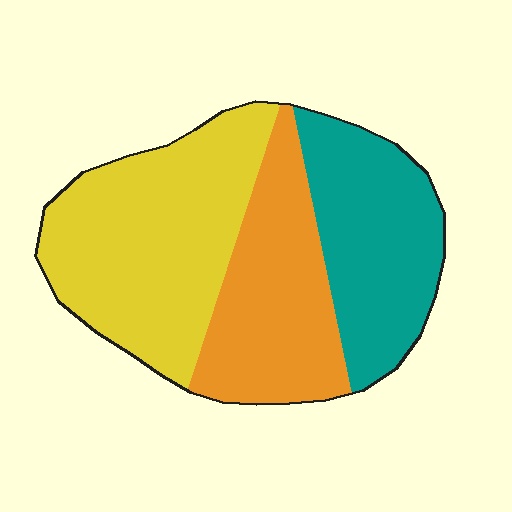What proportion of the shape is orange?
Orange covers around 30% of the shape.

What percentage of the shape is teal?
Teal covers 29% of the shape.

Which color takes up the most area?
Yellow, at roughly 40%.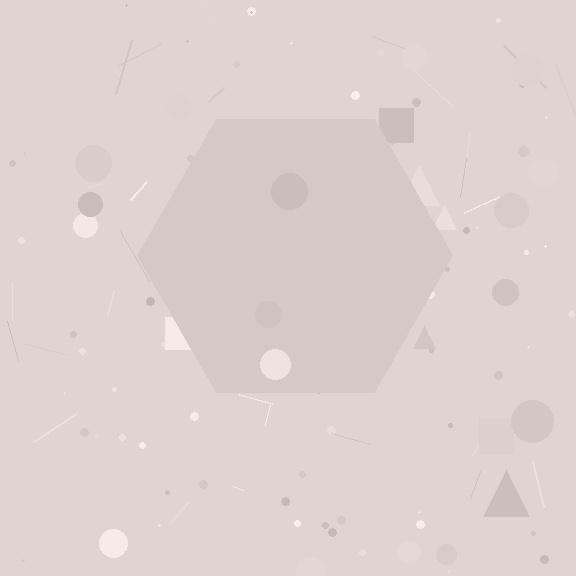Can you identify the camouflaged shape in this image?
The camouflaged shape is a hexagon.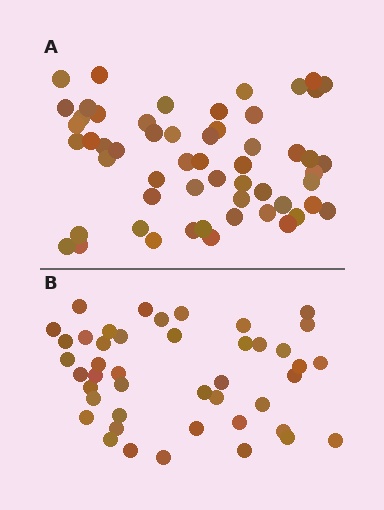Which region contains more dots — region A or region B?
Region A (the top region) has more dots.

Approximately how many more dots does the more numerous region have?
Region A has roughly 12 or so more dots than region B.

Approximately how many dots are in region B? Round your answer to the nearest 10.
About 40 dots. (The exact count is 44, which rounds to 40.)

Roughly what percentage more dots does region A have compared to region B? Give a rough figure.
About 25% more.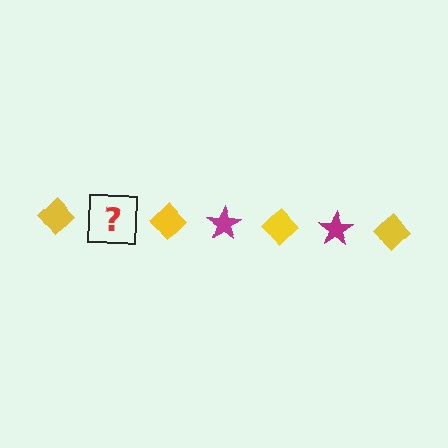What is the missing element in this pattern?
The missing element is a magenta star.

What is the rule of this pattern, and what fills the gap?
The rule is that the pattern alternates between yellow diamond and magenta star. The gap should be filled with a magenta star.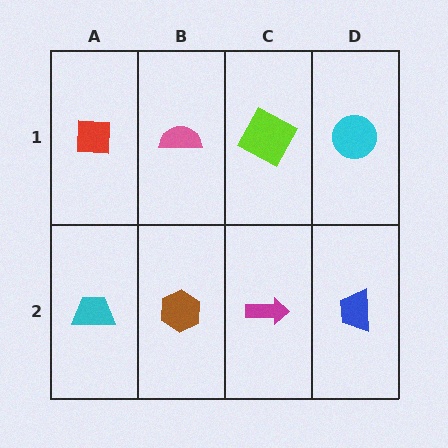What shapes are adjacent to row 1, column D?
A blue trapezoid (row 2, column D), a lime square (row 1, column C).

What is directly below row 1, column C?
A magenta arrow.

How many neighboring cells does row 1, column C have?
3.